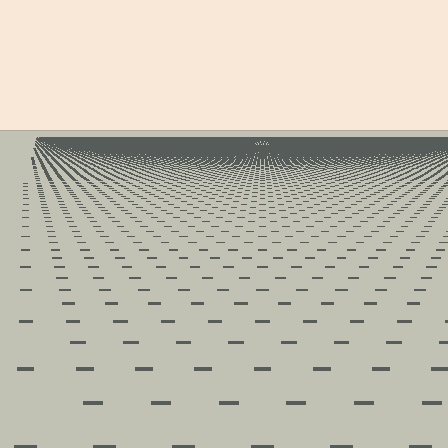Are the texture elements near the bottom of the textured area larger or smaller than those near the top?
Larger. Near the bottom, elements are closer to the viewer and appear at a bigger on-screen size.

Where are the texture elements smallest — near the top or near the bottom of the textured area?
Near the top.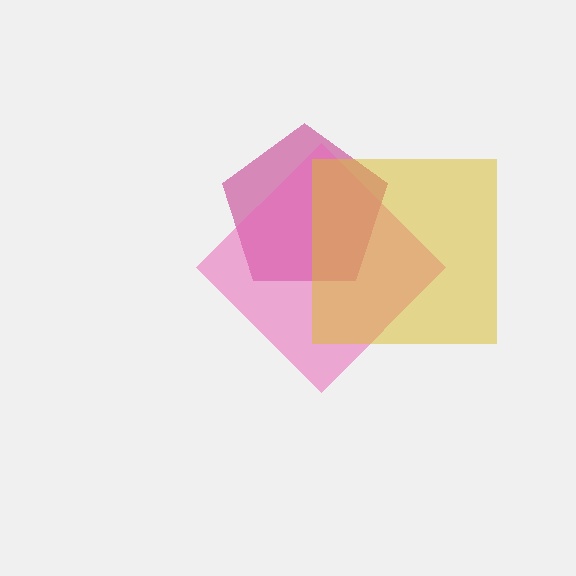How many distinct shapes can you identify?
There are 3 distinct shapes: a magenta pentagon, a pink diamond, a yellow square.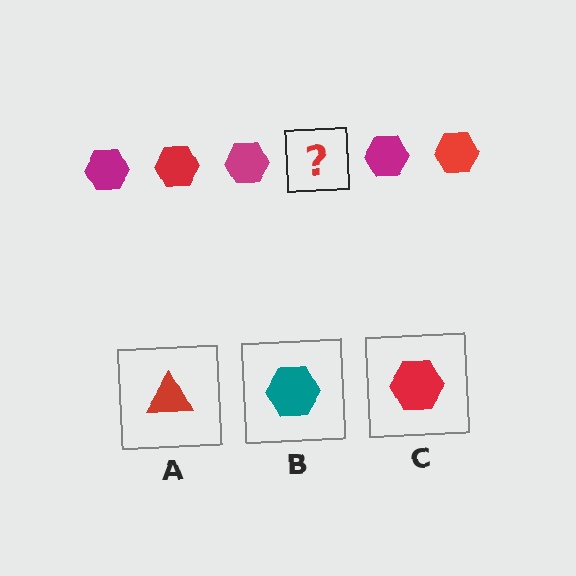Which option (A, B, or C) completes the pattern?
C.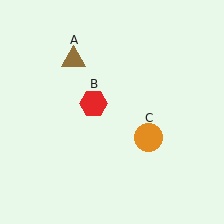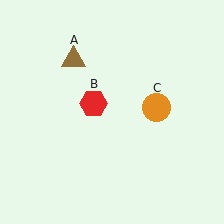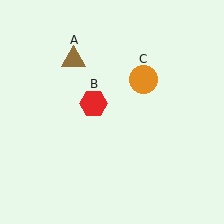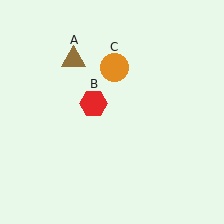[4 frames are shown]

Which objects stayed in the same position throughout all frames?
Brown triangle (object A) and red hexagon (object B) remained stationary.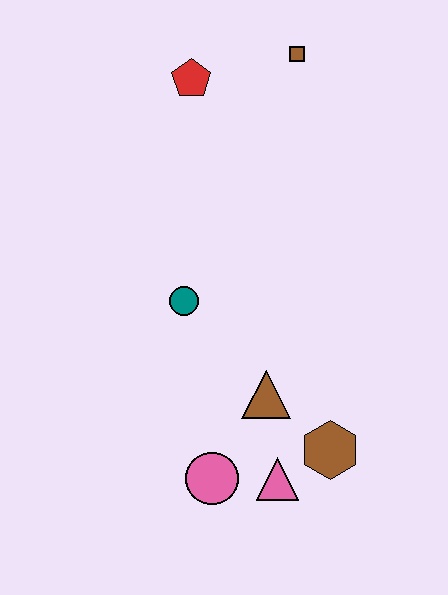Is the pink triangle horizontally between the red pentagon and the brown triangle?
No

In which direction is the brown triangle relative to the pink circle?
The brown triangle is above the pink circle.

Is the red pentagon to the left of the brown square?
Yes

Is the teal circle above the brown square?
No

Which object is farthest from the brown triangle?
The brown square is farthest from the brown triangle.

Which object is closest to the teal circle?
The brown triangle is closest to the teal circle.